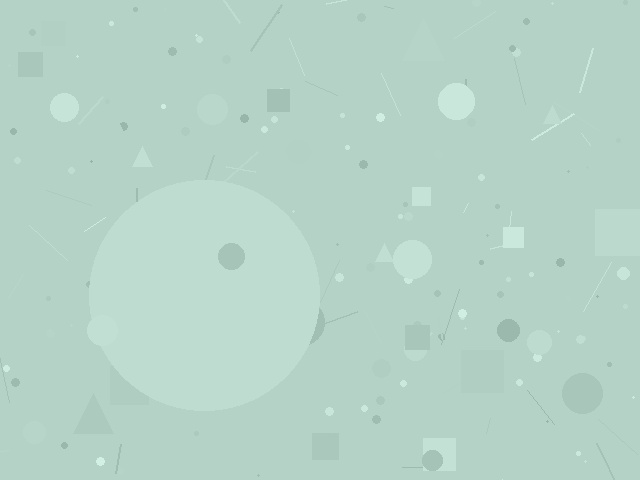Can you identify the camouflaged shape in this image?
The camouflaged shape is a circle.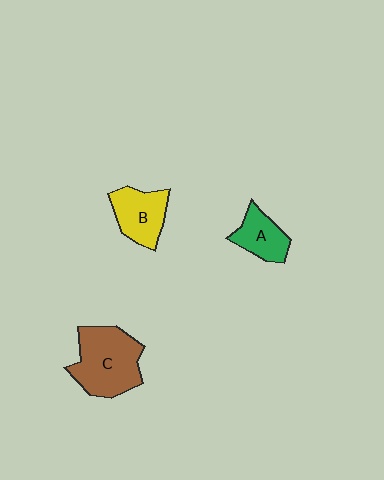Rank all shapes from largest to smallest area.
From largest to smallest: C (brown), B (yellow), A (green).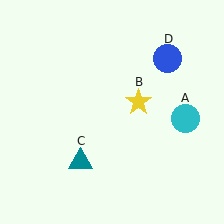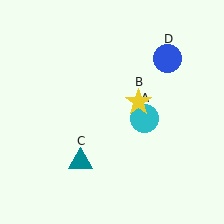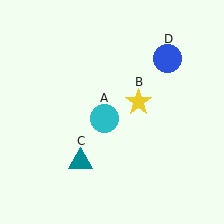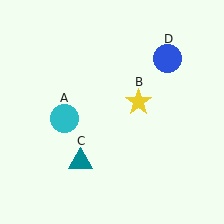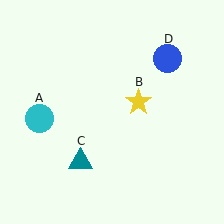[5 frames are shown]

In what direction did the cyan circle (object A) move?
The cyan circle (object A) moved left.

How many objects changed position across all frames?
1 object changed position: cyan circle (object A).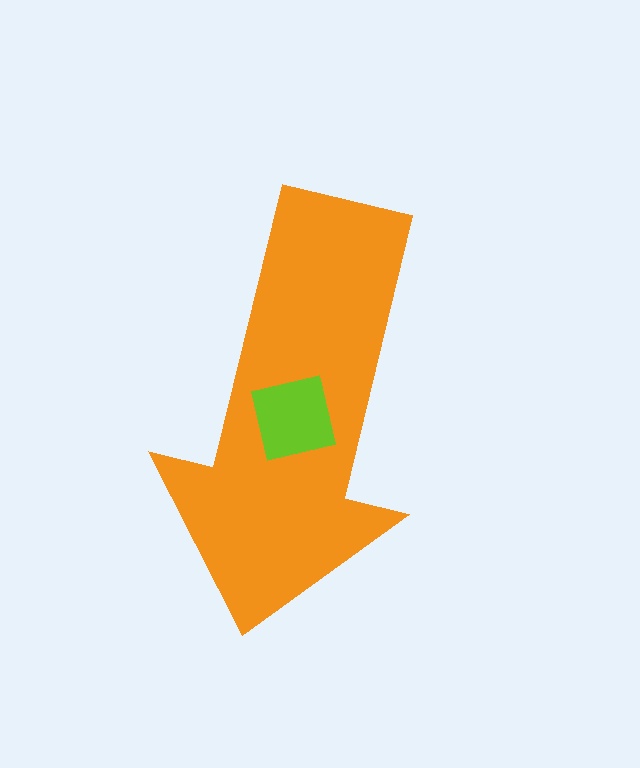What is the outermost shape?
The orange arrow.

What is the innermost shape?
The lime square.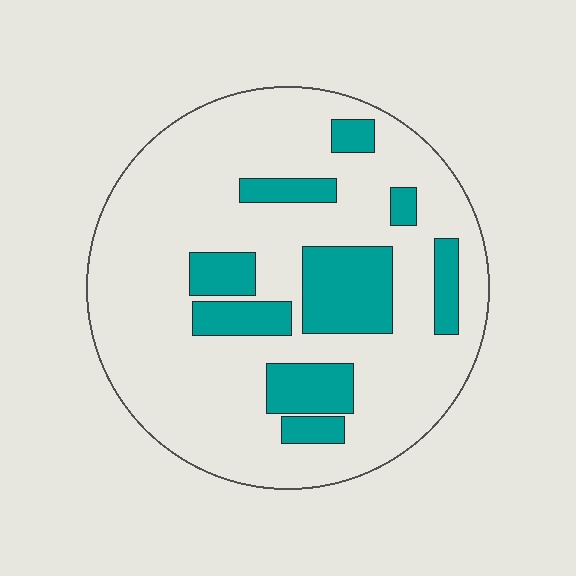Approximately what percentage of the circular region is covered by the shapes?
Approximately 20%.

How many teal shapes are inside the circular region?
9.